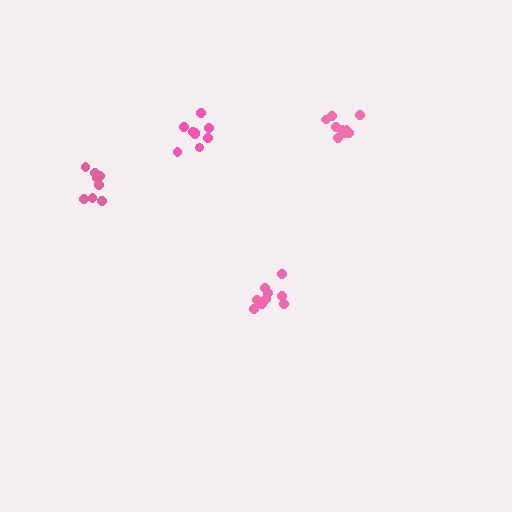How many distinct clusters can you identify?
There are 4 distinct clusters.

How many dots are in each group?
Group 1: 10 dots, Group 2: 8 dots, Group 3: 9 dots, Group 4: 9 dots (36 total).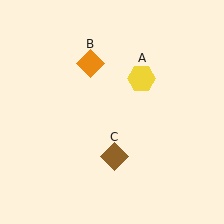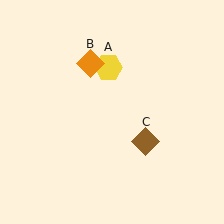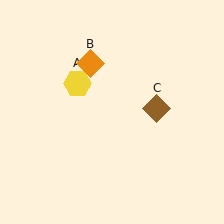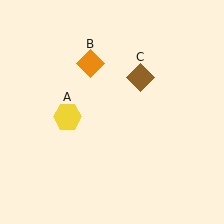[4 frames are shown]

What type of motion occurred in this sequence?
The yellow hexagon (object A), brown diamond (object C) rotated counterclockwise around the center of the scene.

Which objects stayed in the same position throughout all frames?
Orange diamond (object B) remained stationary.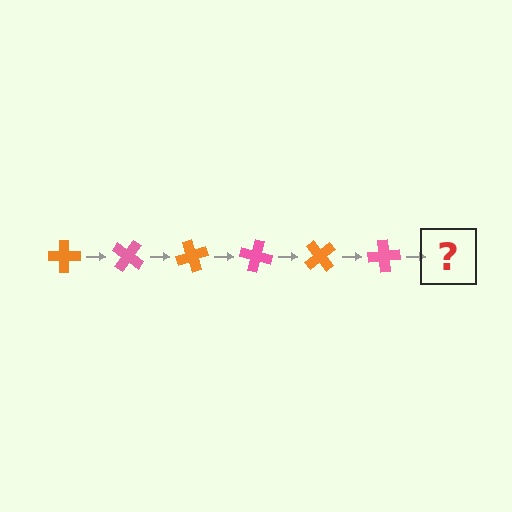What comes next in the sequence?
The next element should be an orange cross, rotated 210 degrees from the start.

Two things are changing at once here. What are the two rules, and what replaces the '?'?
The two rules are that it rotates 35 degrees each step and the color cycles through orange and pink. The '?' should be an orange cross, rotated 210 degrees from the start.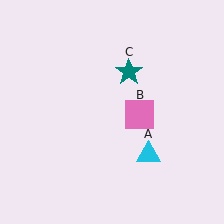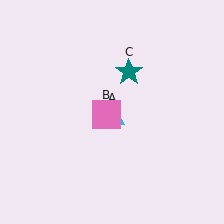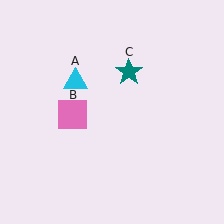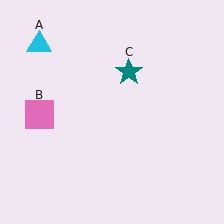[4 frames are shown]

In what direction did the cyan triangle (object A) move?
The cyan triangle (object A) moved up and to the left.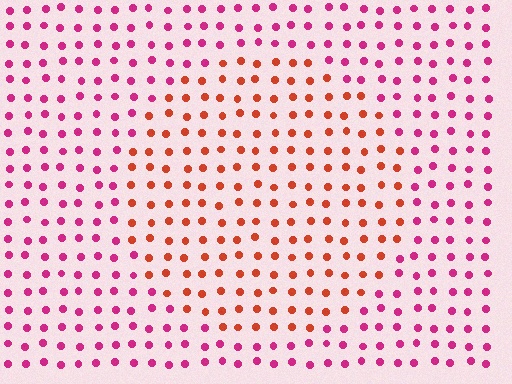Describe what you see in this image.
The image is filled with small magenta elements in a uniform arrangement. A circle-shaped region is visible where the elements are tinted to a slightly different hue, forming a subtle color boundary.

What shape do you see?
I see a circle.